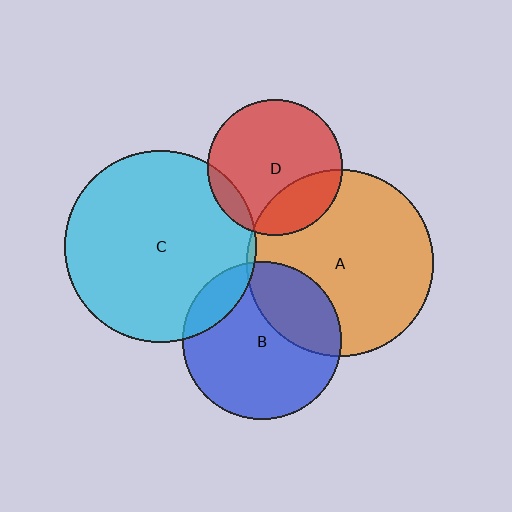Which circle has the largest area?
Circle C (cyan).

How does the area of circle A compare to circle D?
Approximately 1.9 times.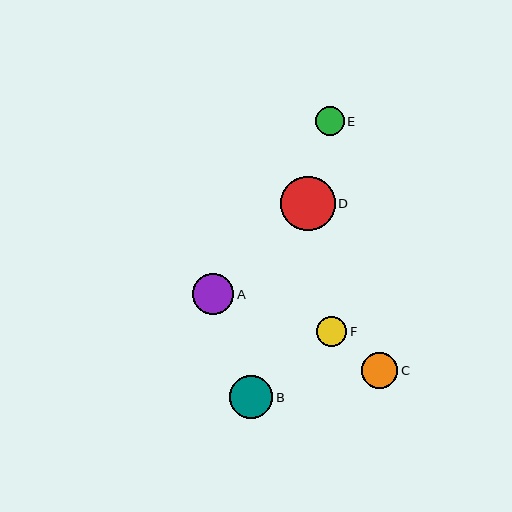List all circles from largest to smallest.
From largest to smallest: D, B, A, C, F, E.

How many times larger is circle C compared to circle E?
Circle C is approximately 1.3 times the size of circle E.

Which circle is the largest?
Circle D is the largest with a size of approximately 55 pixels.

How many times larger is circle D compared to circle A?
Circle D is approximately 1.3 times the size of circle A.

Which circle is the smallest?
Circle E is the smallest with a size of approximately 28 pixels.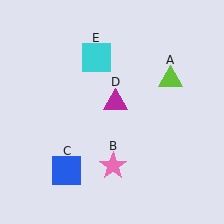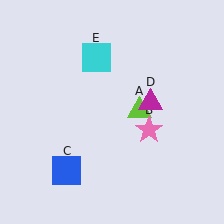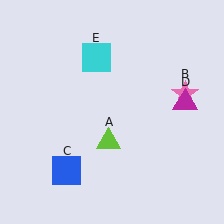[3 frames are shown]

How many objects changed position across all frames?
3 objects changed position: lime triangle (object A), pink star (object B), magenta triangle (object D).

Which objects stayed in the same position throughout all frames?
Blue square (object C) and cyan square (object E) remained stationary.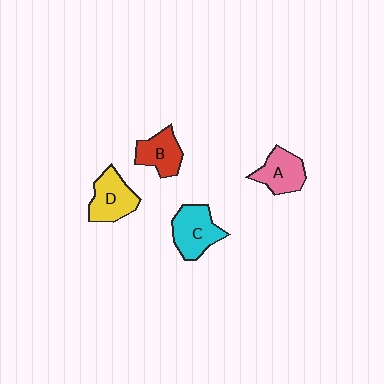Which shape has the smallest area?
Shape B (red).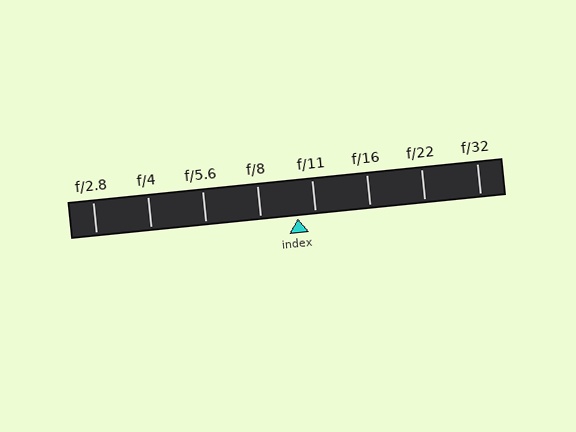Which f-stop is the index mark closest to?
The index mark is closest to f/11.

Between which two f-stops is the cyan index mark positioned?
The index mark is between f/8 and f/11.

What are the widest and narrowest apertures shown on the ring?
The widest aperture shown is f/2.8 and the narrowest is f/32.